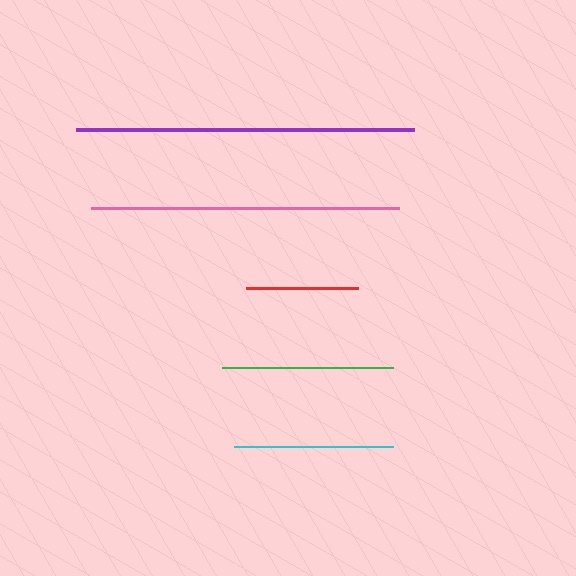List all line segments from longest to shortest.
From longest to shortest: purple, pink, green, cyan, red.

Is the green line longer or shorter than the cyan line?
The green line is longer than the cyan line.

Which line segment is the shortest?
The red line is the shortest at approximately 112 pixels.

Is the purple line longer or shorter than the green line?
The purple line is longer than the green line.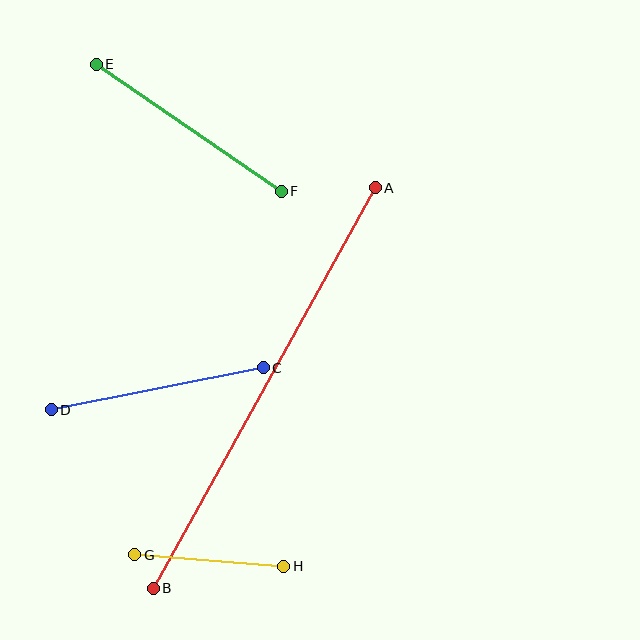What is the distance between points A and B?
The distance is approximately 458 pixels.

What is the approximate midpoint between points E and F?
The midpoint is at approximately (189, 128) pixels.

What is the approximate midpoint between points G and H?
The midpoint is at approximately (209, 561) pixels.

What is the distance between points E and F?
The distance is approximately 224 pixels.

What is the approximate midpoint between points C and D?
The midpoint is at approximately (157, 389) pixels.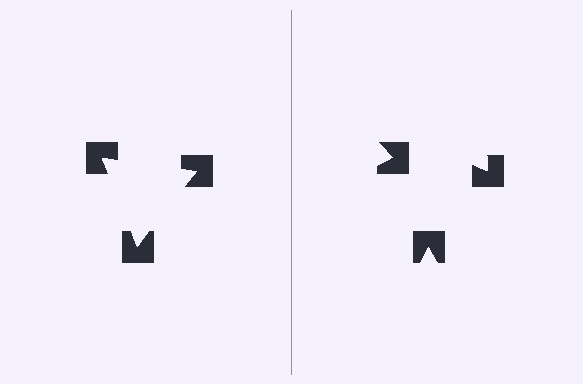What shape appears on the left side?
An illusory triangle.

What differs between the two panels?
The notched squares are positioned identically on both sides; only the wedge orientations differ. On the left they align to a triangle; on the right they are misaligned.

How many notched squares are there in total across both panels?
6 — 3 on each side.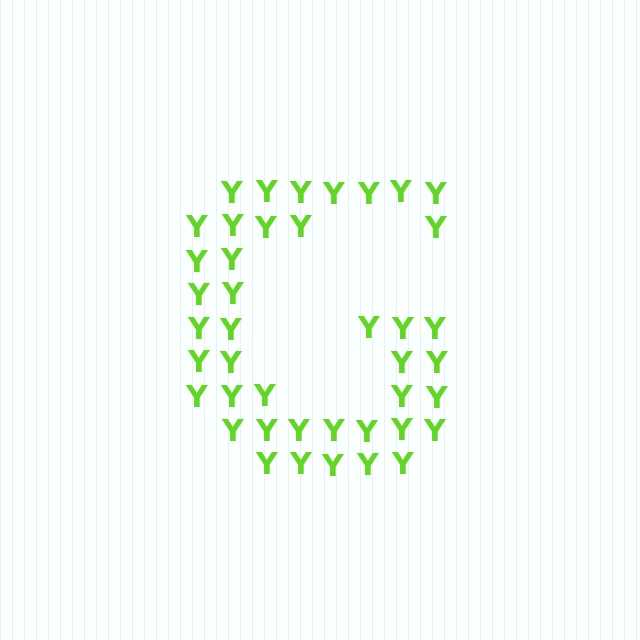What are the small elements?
The small elements are letter Y's.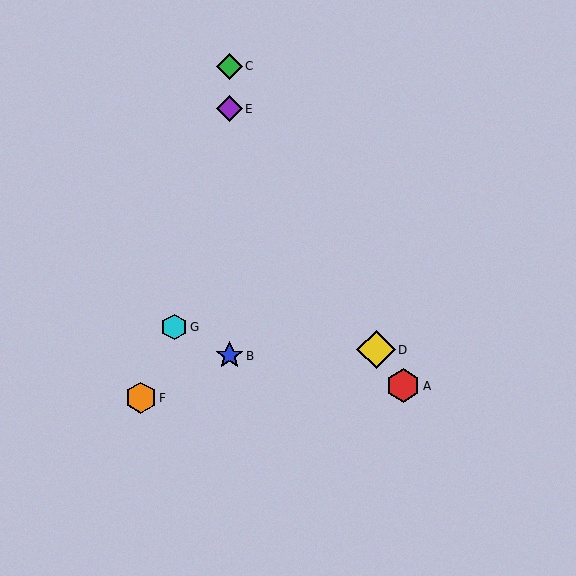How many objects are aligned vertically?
3 objects (B, C, E) are aligned vertically.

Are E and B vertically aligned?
Yes, both are at x≈229.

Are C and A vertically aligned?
No, C is at x≈229 and A is at x≈403.